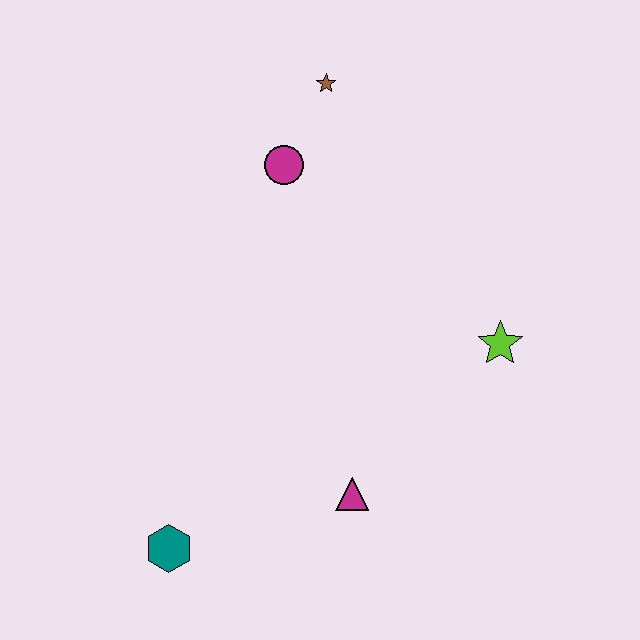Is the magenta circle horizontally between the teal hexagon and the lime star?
Yes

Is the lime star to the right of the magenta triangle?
Yes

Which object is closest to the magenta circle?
The brown star is closest to the magenta circle.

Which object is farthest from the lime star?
The teal hexagon is farthest from the lime star.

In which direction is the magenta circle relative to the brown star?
The magenta circle is below the brown star.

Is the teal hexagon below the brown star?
Yes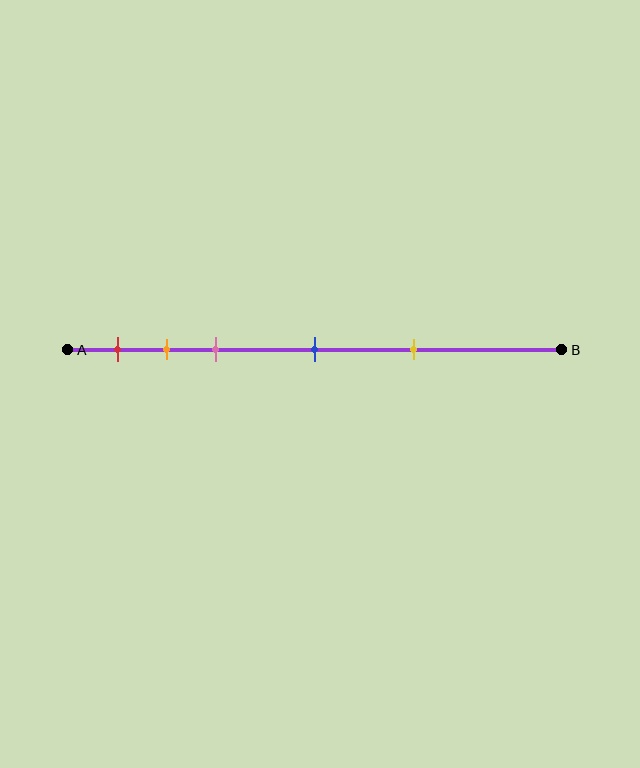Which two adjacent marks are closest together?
The orange and pink marks are the closest adjacent pair.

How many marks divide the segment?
There are 5 marks dividing the segment.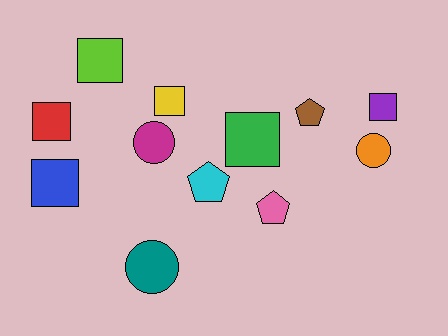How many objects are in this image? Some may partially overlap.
There are 12 objects.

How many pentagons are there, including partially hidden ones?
There are 3 pentagons.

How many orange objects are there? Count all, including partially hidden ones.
There is 1 orange object.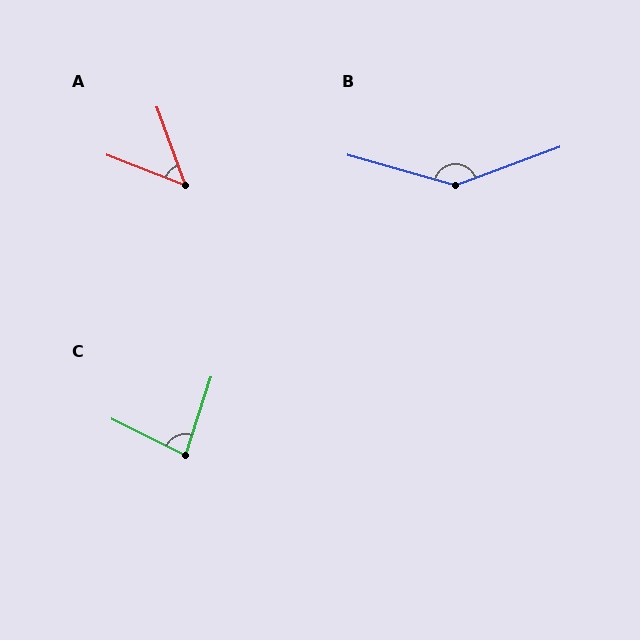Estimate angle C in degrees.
Approximately 82 degrees.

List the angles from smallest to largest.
A (48°), C (82°), B (144°).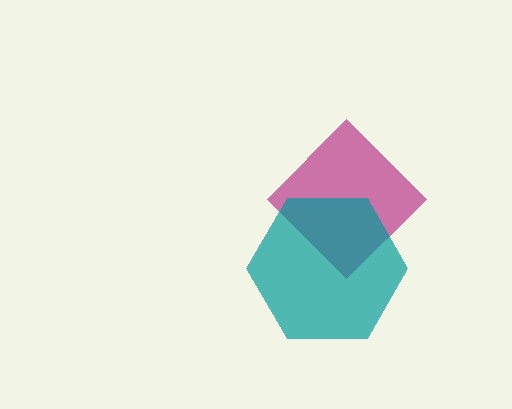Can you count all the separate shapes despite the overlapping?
Yes, there are 2 separate shapes.